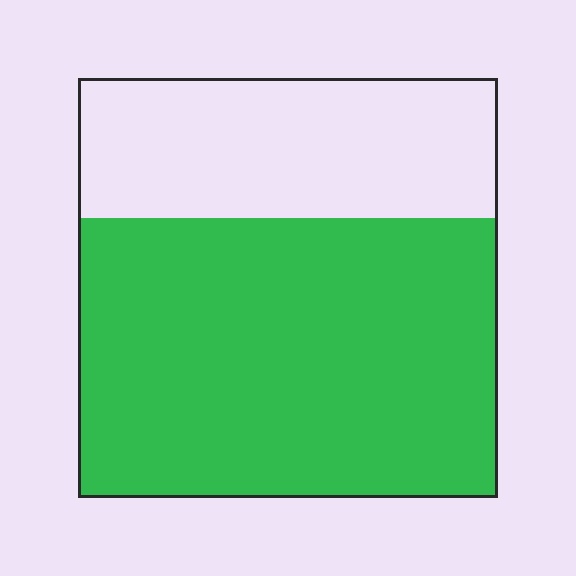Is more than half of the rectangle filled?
Yes.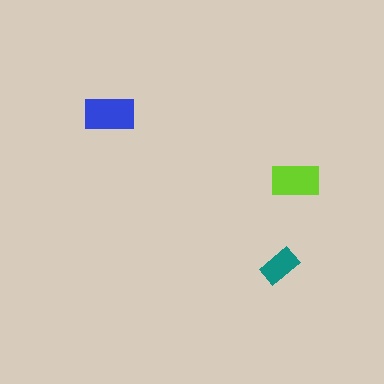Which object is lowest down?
The teal rectangle is bottommost.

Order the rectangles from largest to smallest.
the blue one, the lime one, the teal one.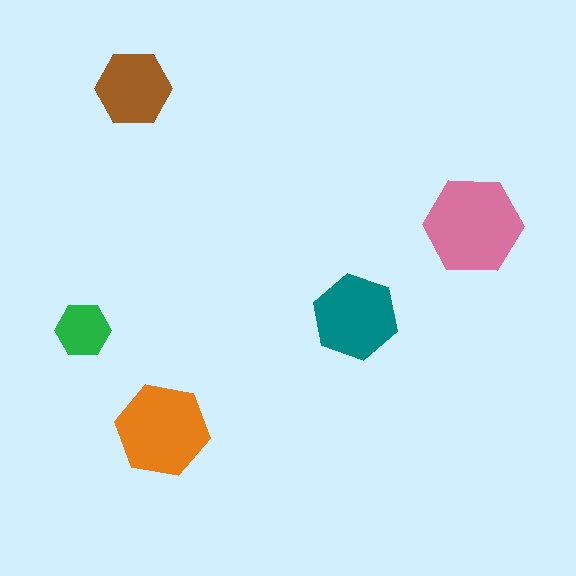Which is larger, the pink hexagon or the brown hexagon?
The pink one.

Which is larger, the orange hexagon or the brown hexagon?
The orange one.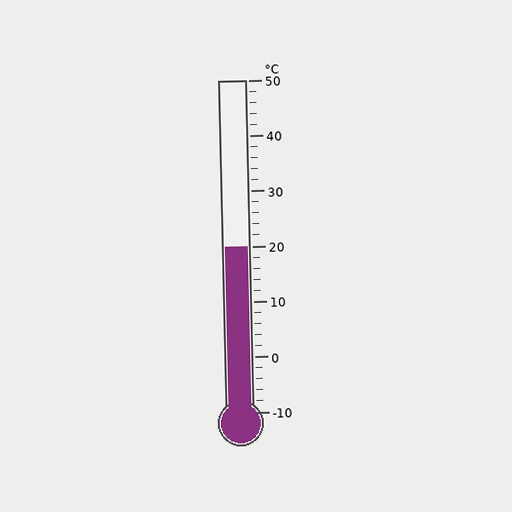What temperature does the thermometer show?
The thermometer shows approximately 20°C.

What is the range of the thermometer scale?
The thermometer scale ranges from -10°C to 50°C.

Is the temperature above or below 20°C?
The temperature is at 20°C.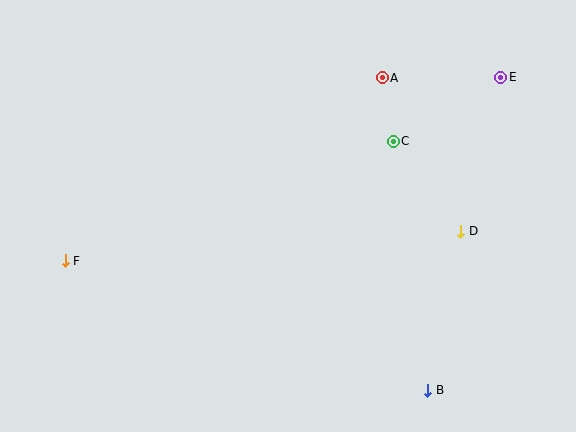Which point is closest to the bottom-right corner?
Point B is closest to the bottom-right corner.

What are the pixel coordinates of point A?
Point A is at (382, 78).